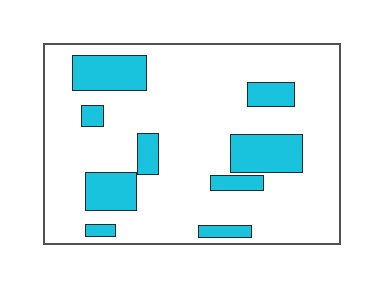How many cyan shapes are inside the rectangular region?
9.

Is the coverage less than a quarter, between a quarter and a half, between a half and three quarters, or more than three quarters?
Less than a quarter.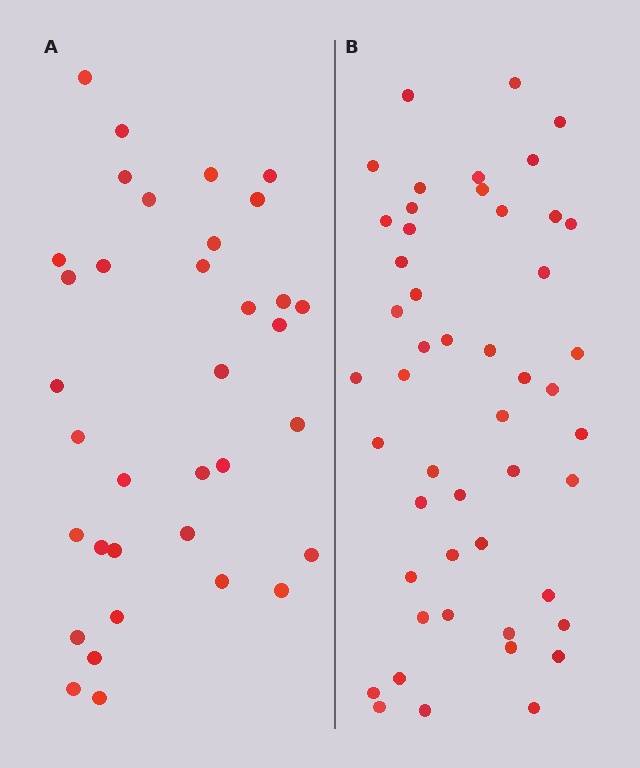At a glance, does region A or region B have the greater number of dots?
Region B (the right region) has more dots.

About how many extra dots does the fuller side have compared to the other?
Region B has approximately 15 more dots than region A.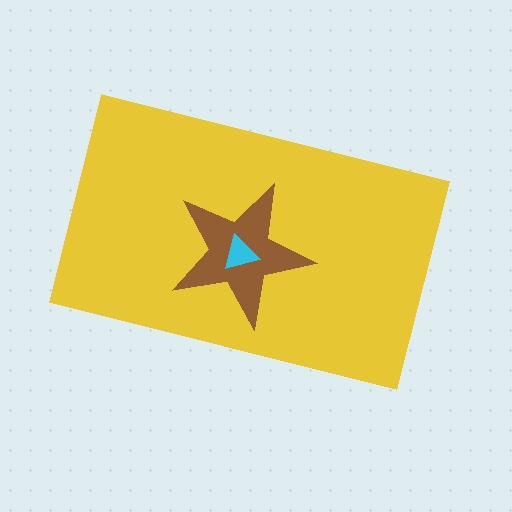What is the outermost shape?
The yellow rectangle.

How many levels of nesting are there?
3.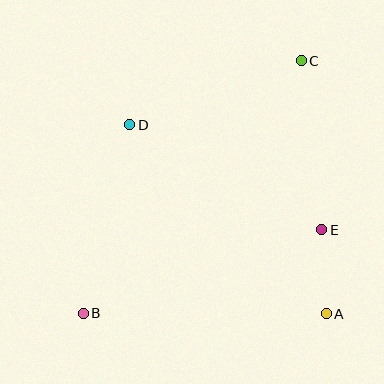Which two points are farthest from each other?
Points B and C are farthest from each other.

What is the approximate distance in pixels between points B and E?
The distance between B and E is approximately 253 pixels.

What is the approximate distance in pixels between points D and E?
The distance between D and E is approximately 219 pixels.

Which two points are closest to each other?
Points A and E are closest to each other.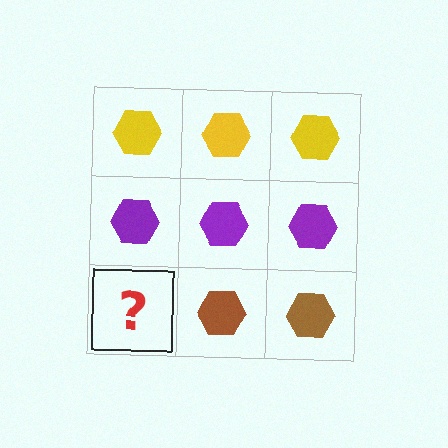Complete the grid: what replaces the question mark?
The question mark should be replaced with a brown hexagon.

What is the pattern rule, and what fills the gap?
The rule is that each row has a consistent color. The gap should be filled with a brown hexagon.